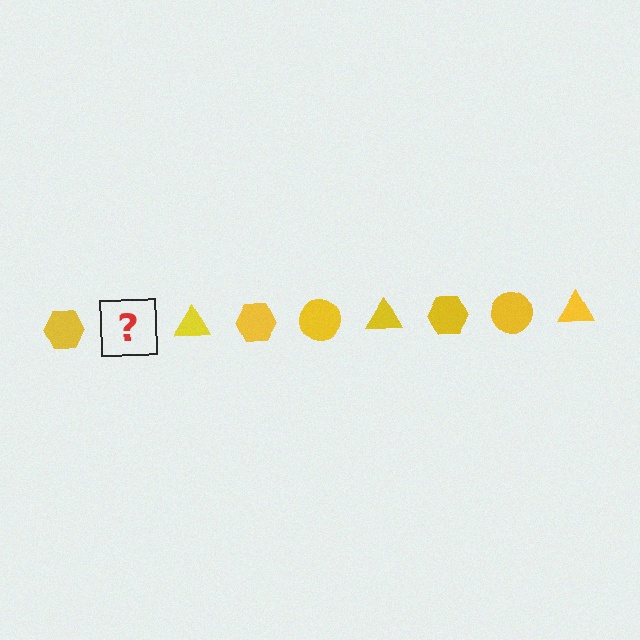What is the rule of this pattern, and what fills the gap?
The rule is that the pattern cycles through hexagon, circle, triangle shapes in yellow. The gap should be filled with a yellow circle.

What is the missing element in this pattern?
The missing element is a yellow circle.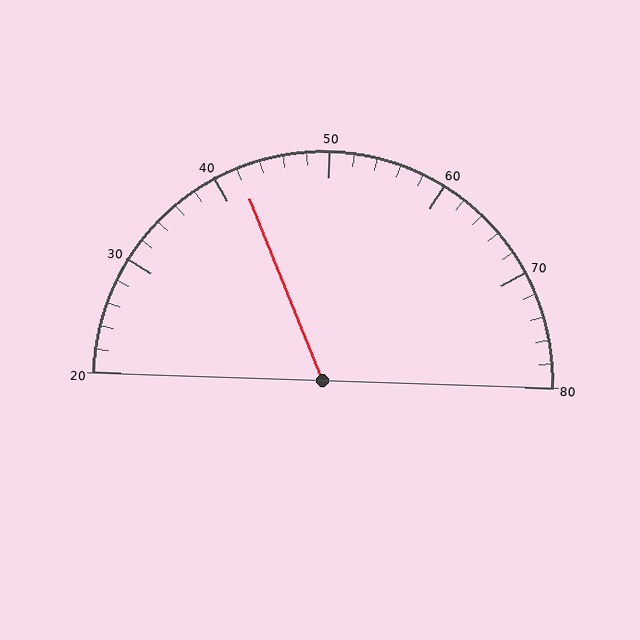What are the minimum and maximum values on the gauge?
The gauge ranges from 20 to 80.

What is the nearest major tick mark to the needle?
The nearest major tick mark is 40.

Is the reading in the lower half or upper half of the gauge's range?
The reading is in the lower half of the range (20 to 80).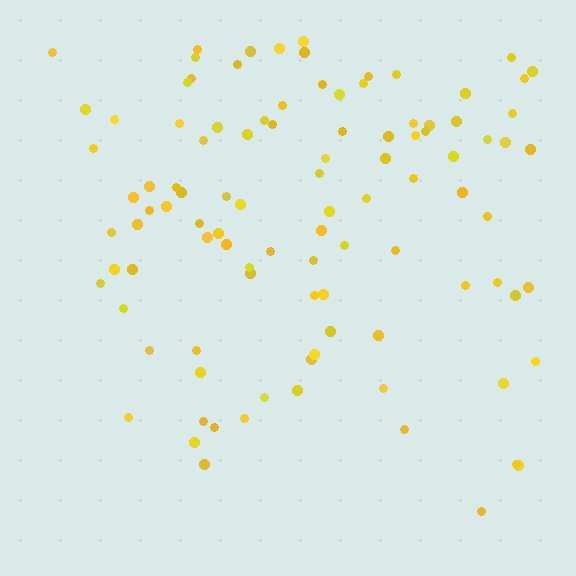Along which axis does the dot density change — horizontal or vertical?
Vertical.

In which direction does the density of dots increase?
From bottom to top, with the top side densest.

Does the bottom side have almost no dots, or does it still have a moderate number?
Still a moderate number, just noticeably fewer than the top.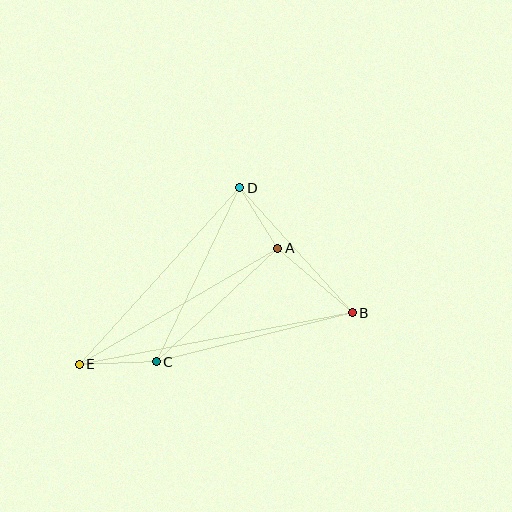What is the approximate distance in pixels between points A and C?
The distance between A and C is approximately 166 pixels.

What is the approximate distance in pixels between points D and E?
The distance between D and E is approximately 239 pixels.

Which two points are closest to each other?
Points A and D are closest to each other.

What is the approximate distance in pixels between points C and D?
The distance between C and D is approximately 193 pixels.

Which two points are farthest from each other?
Points B and E are farthest from each other.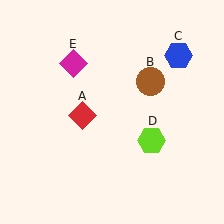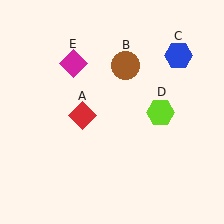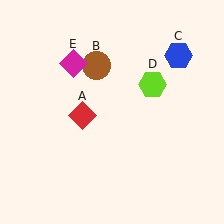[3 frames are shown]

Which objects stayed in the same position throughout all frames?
Red diamond (object A) and blue hexagon (object C) and magenta diamond (object E) remained stationary.